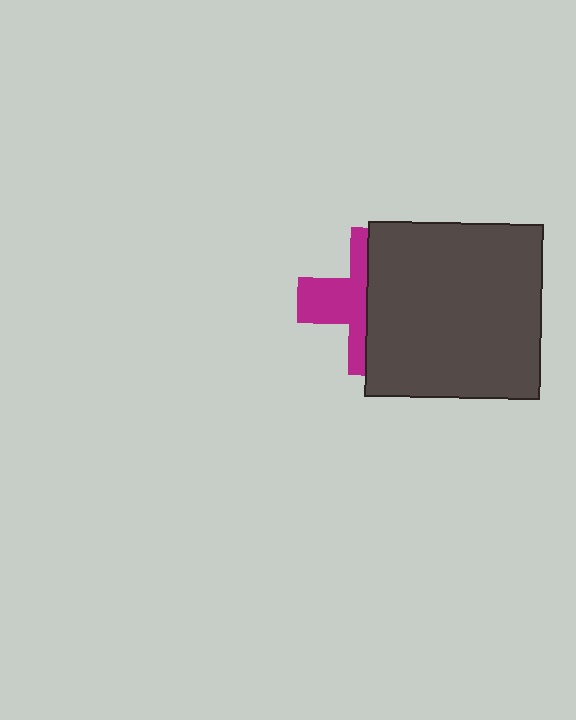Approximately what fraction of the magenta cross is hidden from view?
Roughly 56% of the magenta cross is hidden behind the dark gray square.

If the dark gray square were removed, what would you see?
You would see the complete magenta cross.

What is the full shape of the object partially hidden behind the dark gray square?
The partially hidden object is a magenta cross.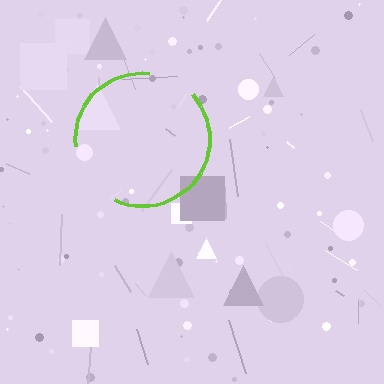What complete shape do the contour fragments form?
The contour fragments form a circle.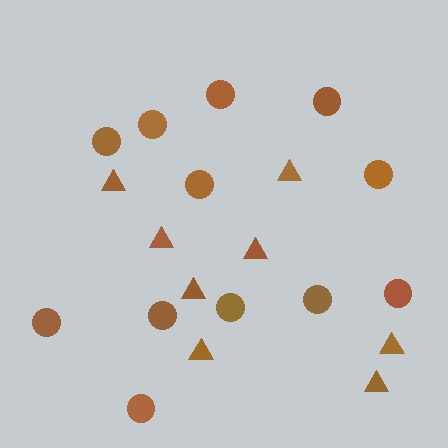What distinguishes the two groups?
There are 2 groups: one group of circles (12) and one group of triangles (8).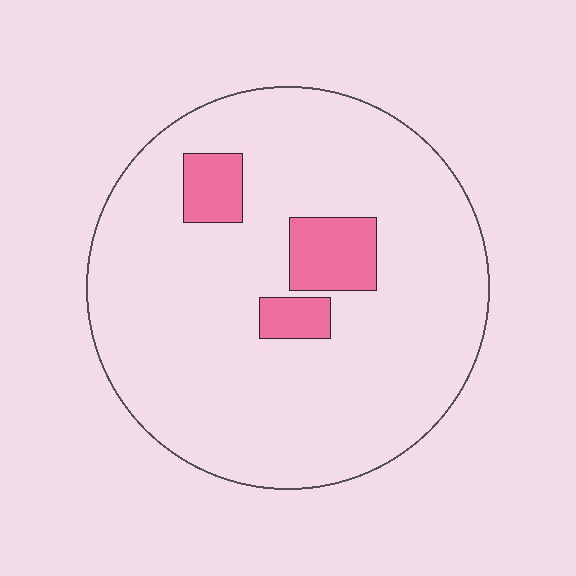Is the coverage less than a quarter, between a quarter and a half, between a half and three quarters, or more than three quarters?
Less than a quarter.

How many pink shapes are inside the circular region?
3.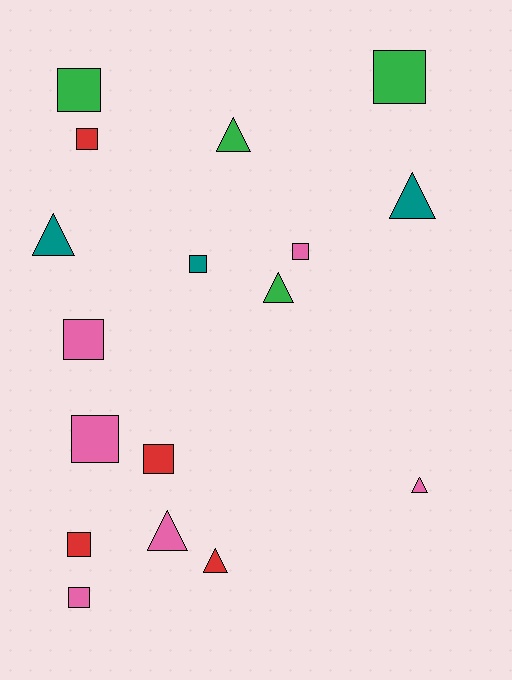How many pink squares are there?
There are 4 pink squares.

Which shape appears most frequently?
Square, with 10 objects.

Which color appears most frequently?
Pink, with 6 objects.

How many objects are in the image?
There are 17 objects.